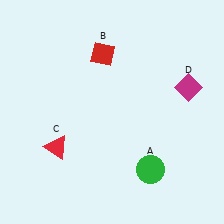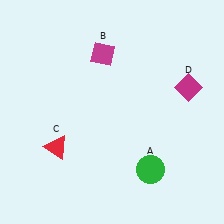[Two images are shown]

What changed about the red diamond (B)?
In Image 1, B is red. In Image 2, it changed to magenta.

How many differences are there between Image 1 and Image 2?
There is 1 difference between the two images.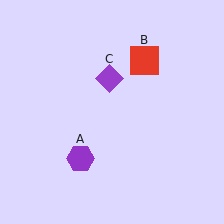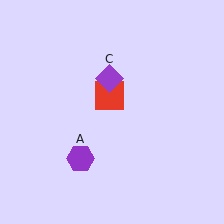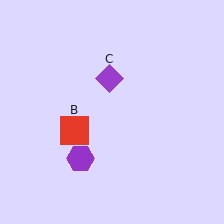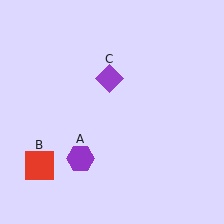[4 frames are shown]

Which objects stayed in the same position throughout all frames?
Purple hexagon (object A) and purple diamond (object C) remained stationary.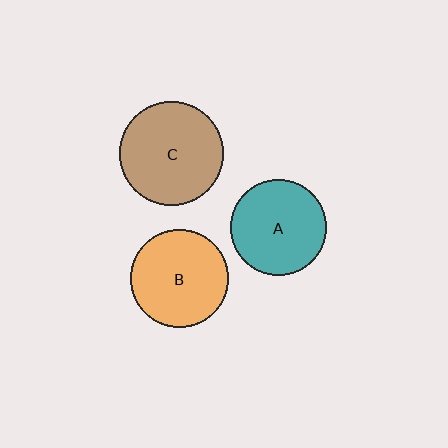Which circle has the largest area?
Circle C (brown).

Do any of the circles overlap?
No, none of the circles overlap.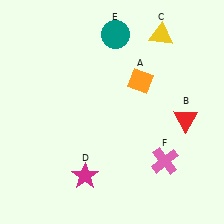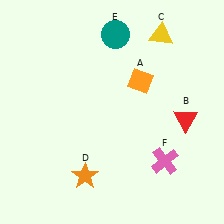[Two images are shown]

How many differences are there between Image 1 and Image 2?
There is 1 difference between the two images.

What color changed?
The star (D) changed from magenta in Image 1 to orange in Image 2.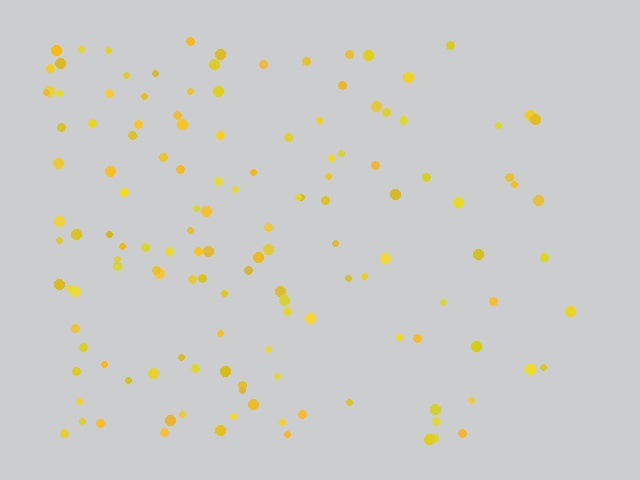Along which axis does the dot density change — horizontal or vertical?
Horizontal.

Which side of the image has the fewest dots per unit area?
The right.